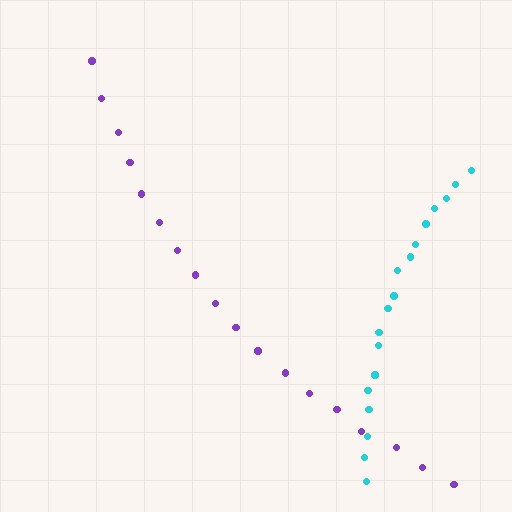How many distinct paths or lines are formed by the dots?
There are 2 distinct paths.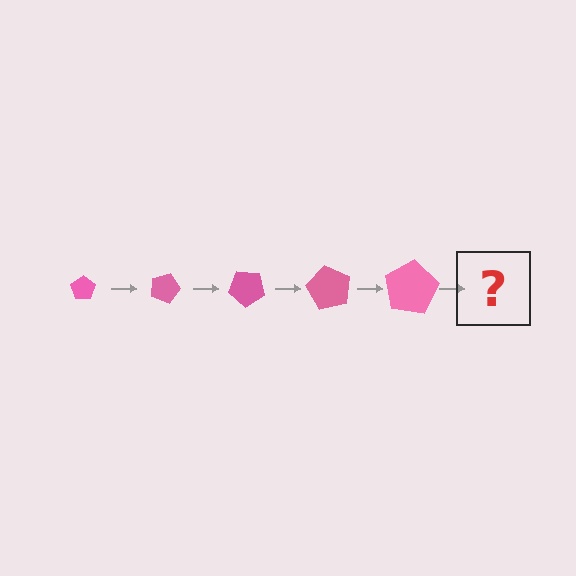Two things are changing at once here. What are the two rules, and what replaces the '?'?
The two rules are that the pentagon grows larger each step and it rotates 20 degrees each step. The '?' should be a pentagon, larger than the previous one and rotated 100 degrees from the start.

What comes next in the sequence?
The next element should be a pentagon, larger than the previous one and rotated 100 degrees from the start.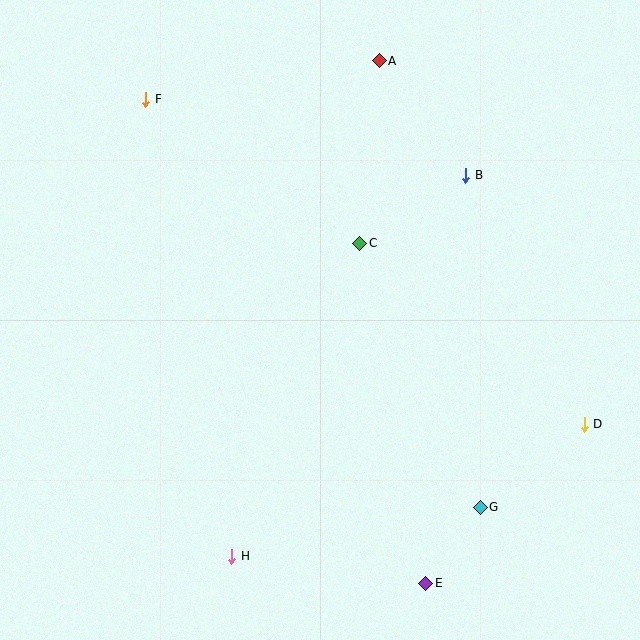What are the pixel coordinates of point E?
Point E is at (426, 583).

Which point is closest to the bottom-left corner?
Point H is closest to the bottom-left corner.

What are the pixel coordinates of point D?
Point D is at (584, 424).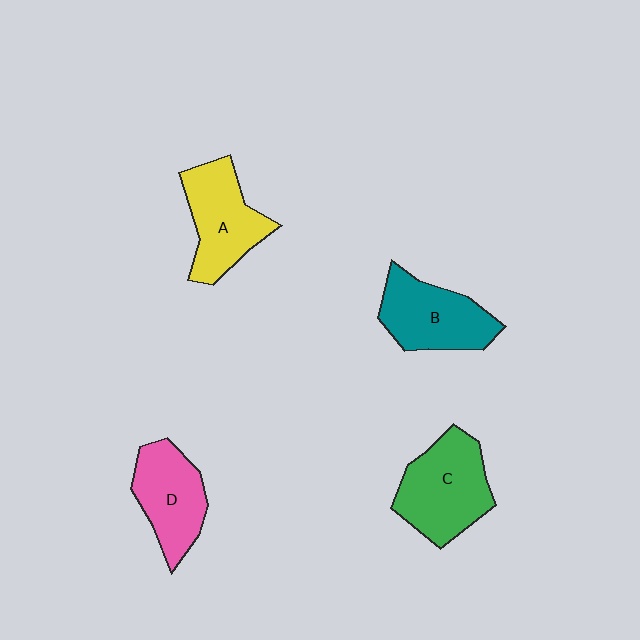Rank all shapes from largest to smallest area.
From largest to smallest: C (green), B (teal), A (yellow), D (pink).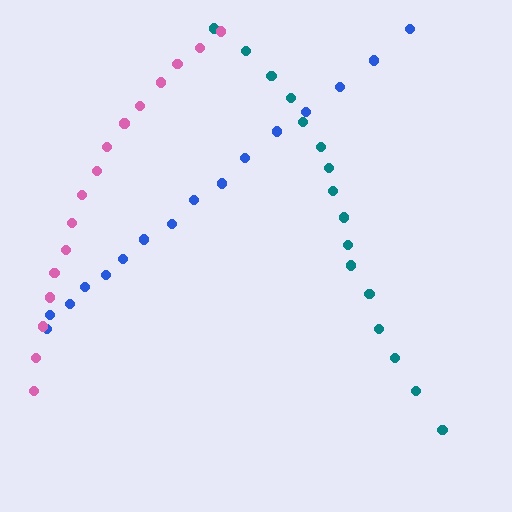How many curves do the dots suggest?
There are 3 distinct paths.